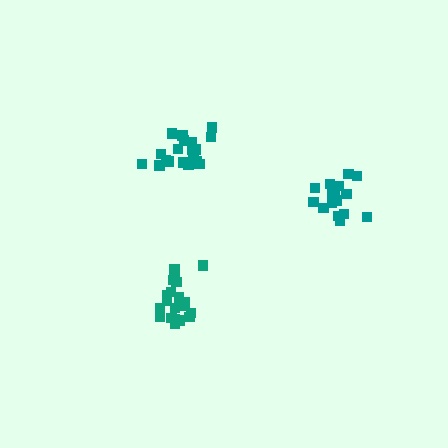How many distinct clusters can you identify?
There are 3 distinct clusters.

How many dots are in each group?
Group 1: 20 dots, Group 2: 20 dots, Group 3: 18 dots (58 total).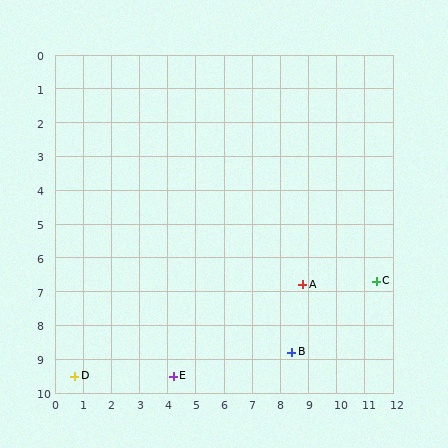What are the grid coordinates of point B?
Point B is at approximately (8.4, 8.8).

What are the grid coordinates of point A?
Point A is at approximately (8.8, 6.8).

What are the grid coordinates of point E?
Point E is at approximately (4.2, 9.5).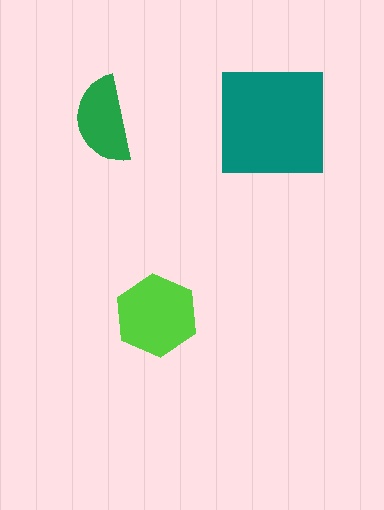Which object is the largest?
The teal square.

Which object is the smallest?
The green semicircle.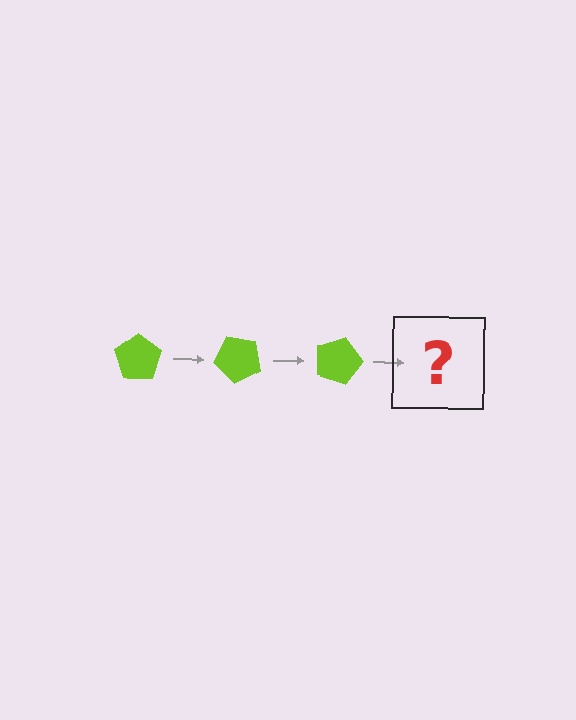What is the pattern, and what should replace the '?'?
The pattern is that the pentagon rotates 45 degrees each step. The '?' should be a lime pentagon rotated 135 degrees.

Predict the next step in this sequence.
The next step is a lime pentagon rotated 135 degrees.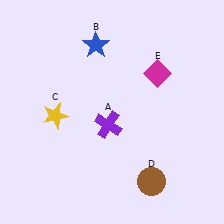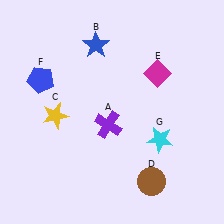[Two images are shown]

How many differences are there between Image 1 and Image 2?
There are 2 differences between the two images.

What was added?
A blue pentagon (F), a cyan star (G) were added in Image 2.